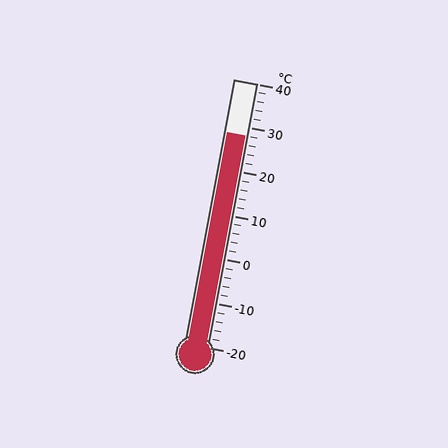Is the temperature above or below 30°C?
The temperature is below 30°C.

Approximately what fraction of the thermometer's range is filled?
The thermometer is filled to approximately 80% of its range.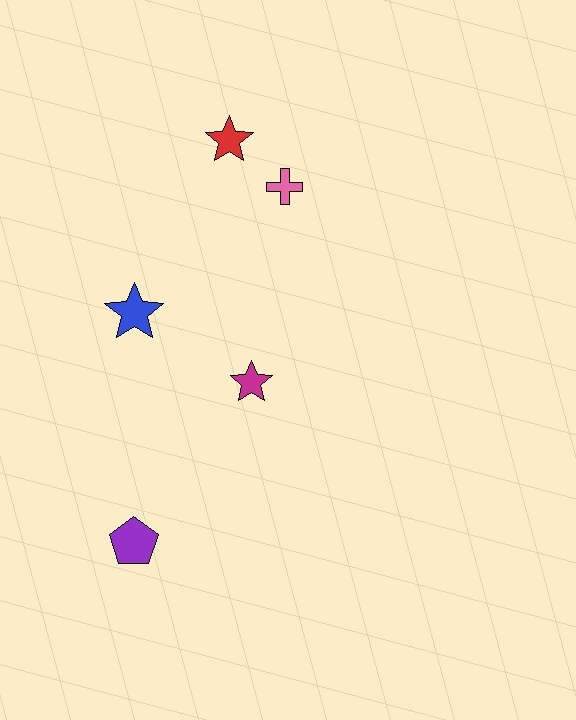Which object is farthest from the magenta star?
The red star is farthest from the magenta star.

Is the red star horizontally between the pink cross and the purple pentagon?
Yes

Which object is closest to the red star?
The pink cross is closest to the red star.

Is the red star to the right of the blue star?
Yes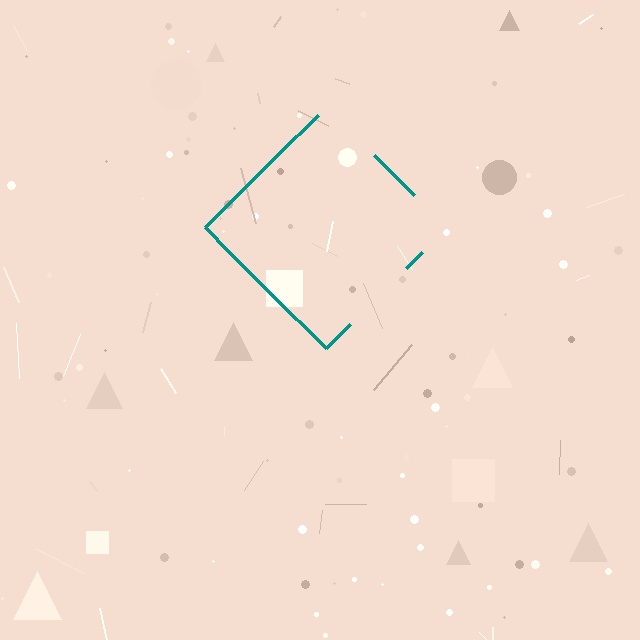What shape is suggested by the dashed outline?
The dashed outline suggests a diamond.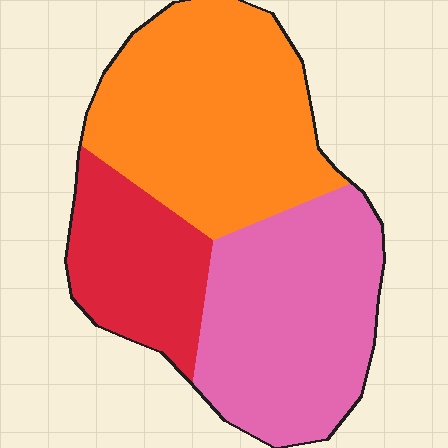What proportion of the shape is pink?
Pink covers 38% of the shape.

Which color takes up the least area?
Red, at roughly 20%.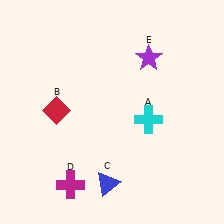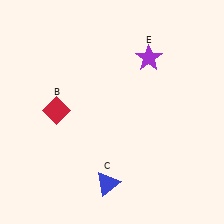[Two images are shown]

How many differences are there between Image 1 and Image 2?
There are 2 differences between the two images.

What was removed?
The cyan cross (A), the magenta cross (D) were removed in Image 2.